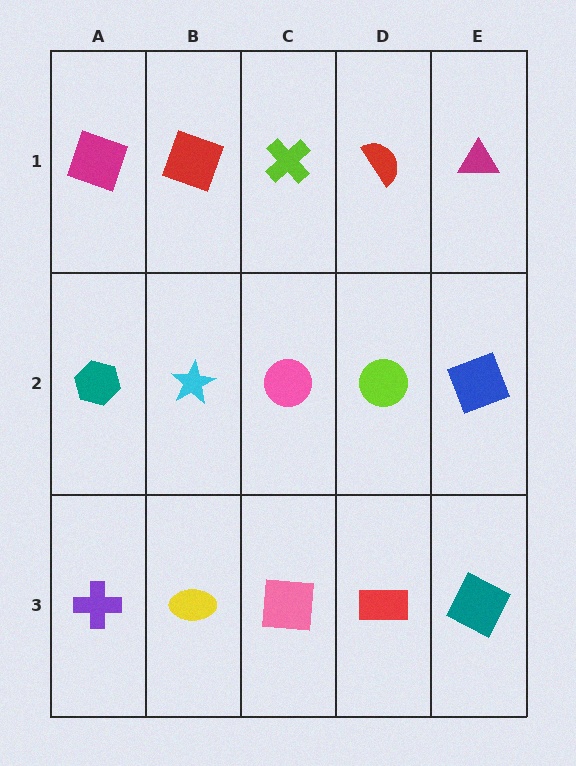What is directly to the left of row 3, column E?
A red rectangle.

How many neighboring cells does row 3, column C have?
3.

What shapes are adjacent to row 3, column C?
A pink circle (row 2, column C), a yellow ellipse (row 3, column B), a red rectangle (row 3, column D).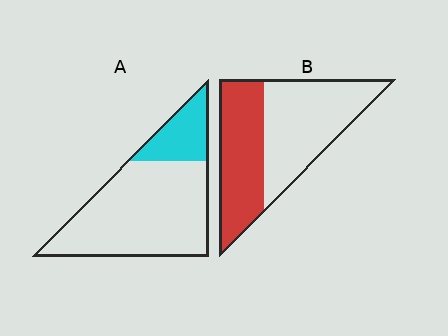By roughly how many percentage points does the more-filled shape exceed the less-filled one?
By roughly 25 percentage points (B over A).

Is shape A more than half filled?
No.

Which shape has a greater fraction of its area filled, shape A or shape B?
Shape B.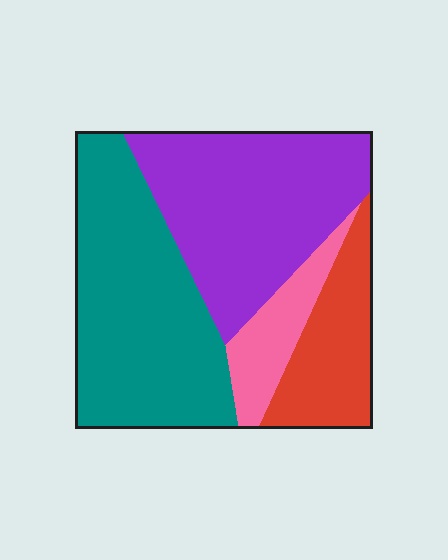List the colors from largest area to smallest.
From largest to smallest: teal, purple, red, pink.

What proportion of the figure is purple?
Purple takes up about one third (1/3) of the figure.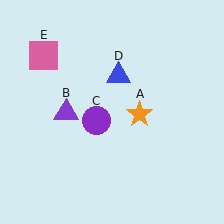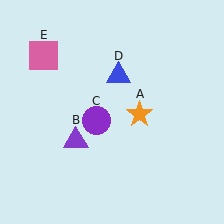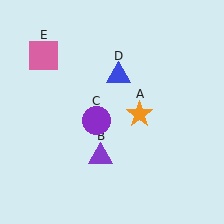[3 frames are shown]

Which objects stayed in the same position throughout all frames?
Orange star (object A) and purple circle (object C) and blue triangle (object D) and pink square (object E) remained stationary.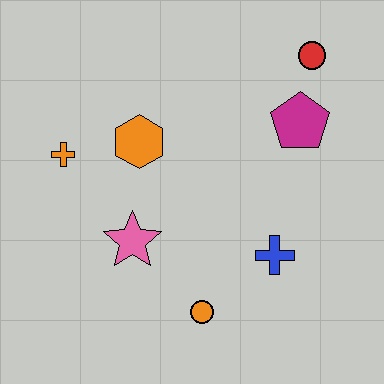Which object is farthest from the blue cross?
The orange cross is farthest from the blue cross.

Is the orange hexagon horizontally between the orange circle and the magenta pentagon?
No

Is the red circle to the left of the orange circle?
No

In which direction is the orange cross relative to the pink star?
The orange cross is above the pink star.